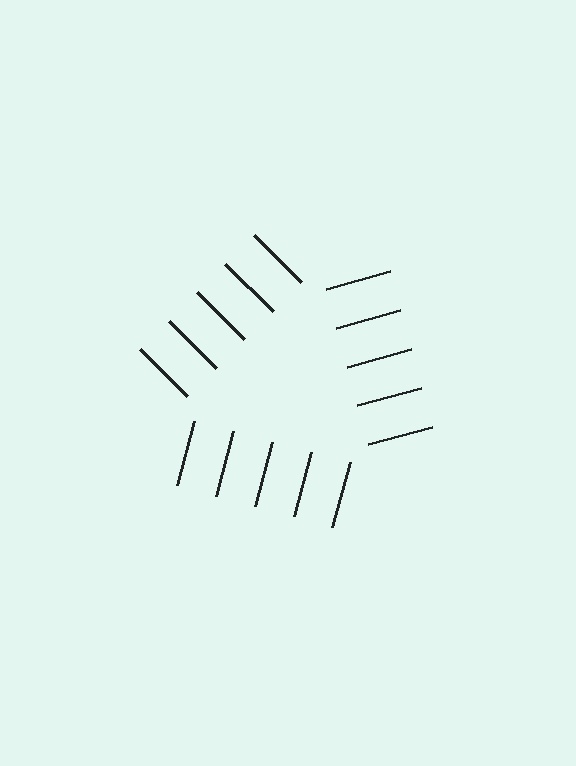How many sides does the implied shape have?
3 sides — the line-ends trace a triangle.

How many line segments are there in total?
15 — 5 along each of the 3 edges.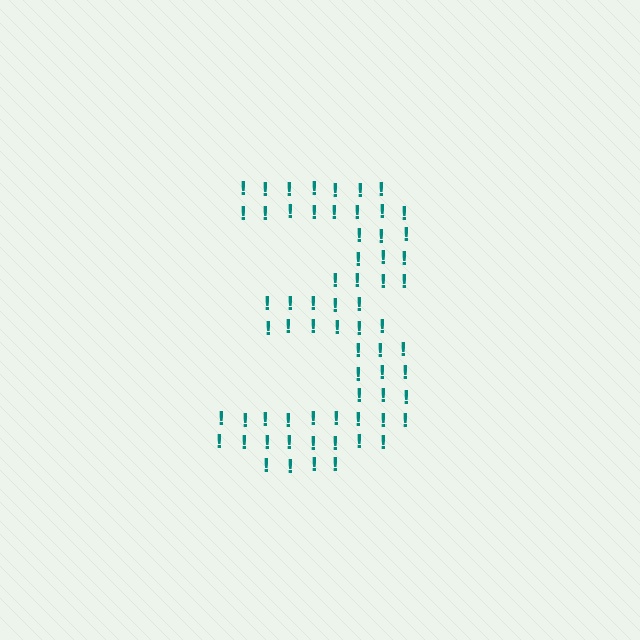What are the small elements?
The small elements are exclamation marks.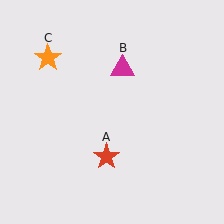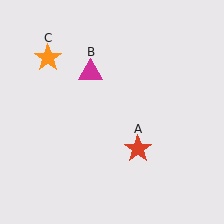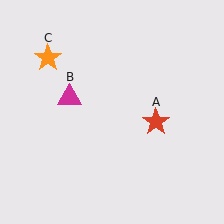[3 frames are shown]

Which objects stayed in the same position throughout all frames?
Orange star (object C) remained stationary.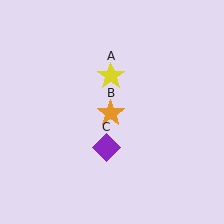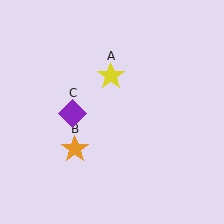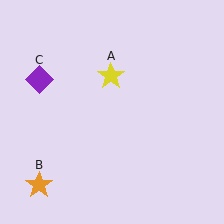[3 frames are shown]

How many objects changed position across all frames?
2 objects changed position: orange star (object B), purple diamond (object C).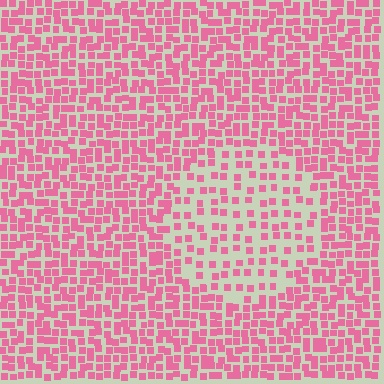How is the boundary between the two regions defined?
The boundary is defined by a change in element density (approximately 2.0x ratio). All elements are the same color, size, and shape.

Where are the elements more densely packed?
The elements are more densely packed outside the circle boundary.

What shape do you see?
I see a circle.